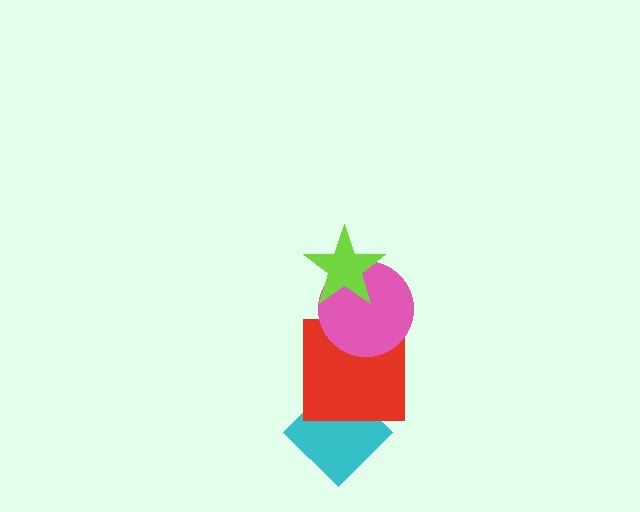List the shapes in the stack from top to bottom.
From top to bottom: the lime star, the pink circle, the red square, the cyan diamond.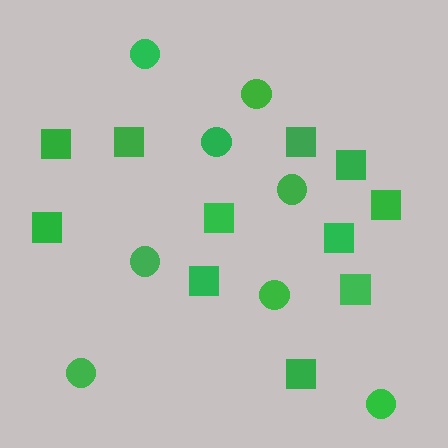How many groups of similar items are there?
There are 2 groups: one group of squares (11) and one group of circles (8).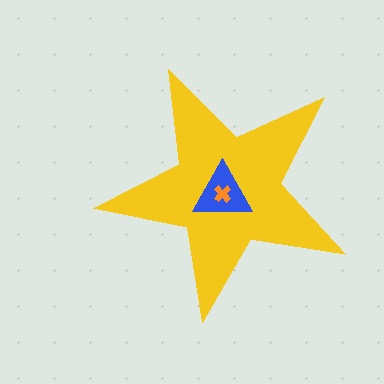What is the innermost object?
The orange cross.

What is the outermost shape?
The yellow star.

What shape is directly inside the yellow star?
The blue triangle.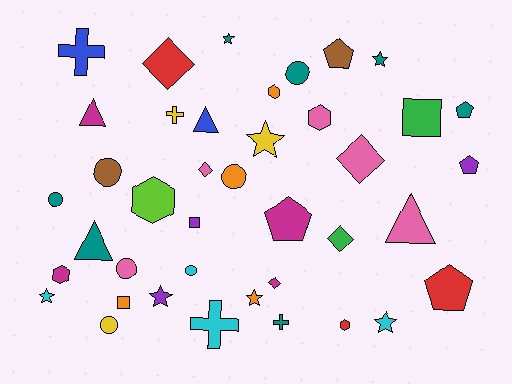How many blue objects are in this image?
There are 2 blue objects.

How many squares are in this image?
There are 3 squares.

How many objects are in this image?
There are 40 objects.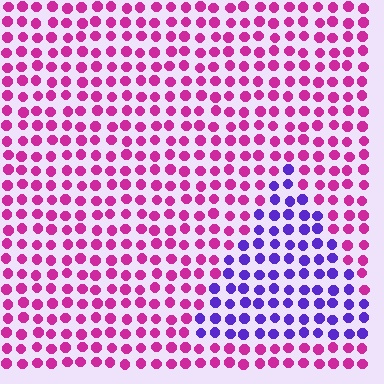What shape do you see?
I see a triangle.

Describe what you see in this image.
The image is filled with small magenta elements in a uniform arrangement. A triangle-shaped region is visible where the elements are tinted to a slightly different hue, forming a subtle color boundary.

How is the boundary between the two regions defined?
The boundary is defined purely by a slight shift in hue (about 60 degrees). Spacing, size, and orientation are identical on both sides.